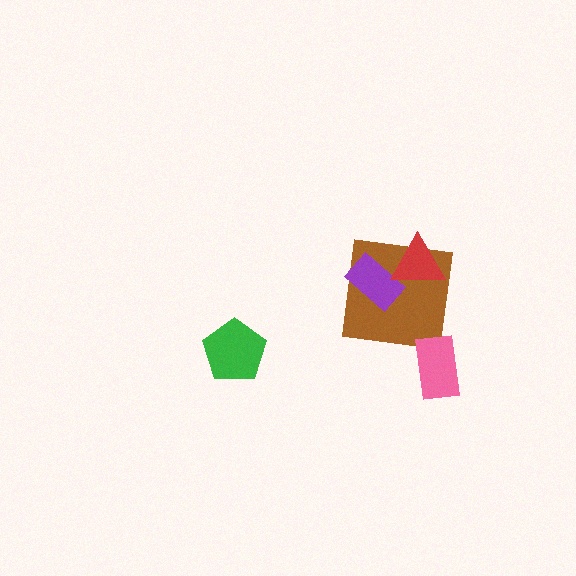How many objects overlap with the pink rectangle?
0 objects overlap with the pink rectangle.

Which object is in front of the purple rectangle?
The red triangle is in front of the purple rectangle.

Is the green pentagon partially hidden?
No, no other shape covers it.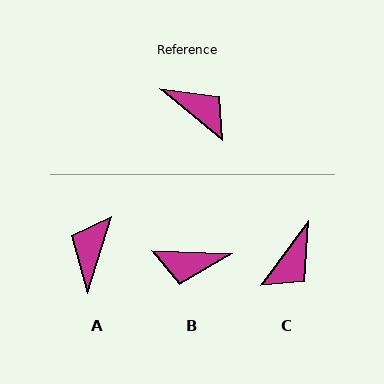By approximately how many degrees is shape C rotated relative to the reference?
Approximately 87 degrees clockwise.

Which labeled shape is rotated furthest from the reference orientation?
B, about 143 degrees away.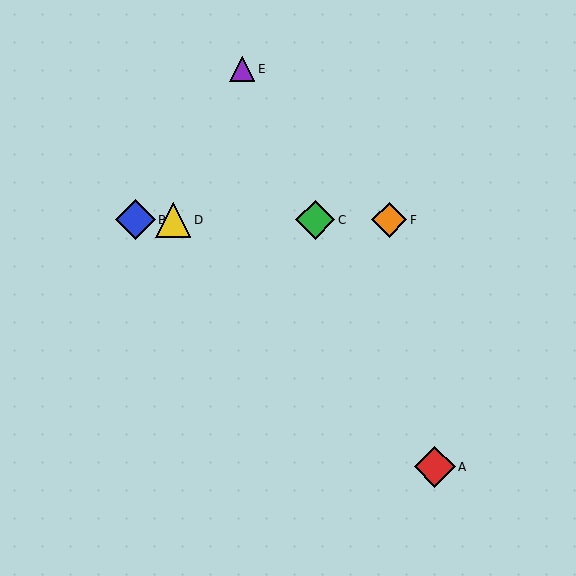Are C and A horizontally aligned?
No, C is at y≈220 and A is at y≈467.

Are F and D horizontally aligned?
Yes, both are at y≈220.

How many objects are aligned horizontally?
4 objects (B, C, D, F) are aligned horizontally.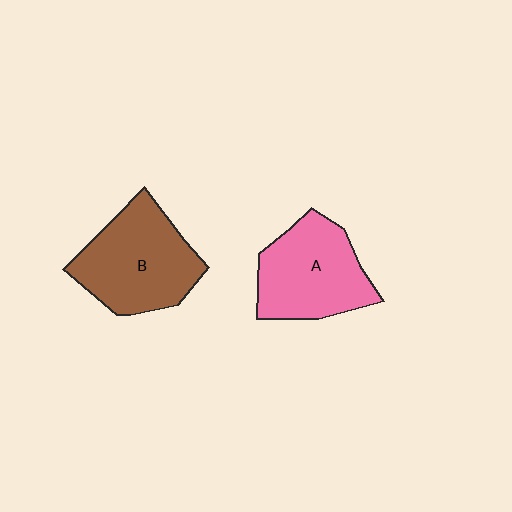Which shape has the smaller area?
Shape A (pink).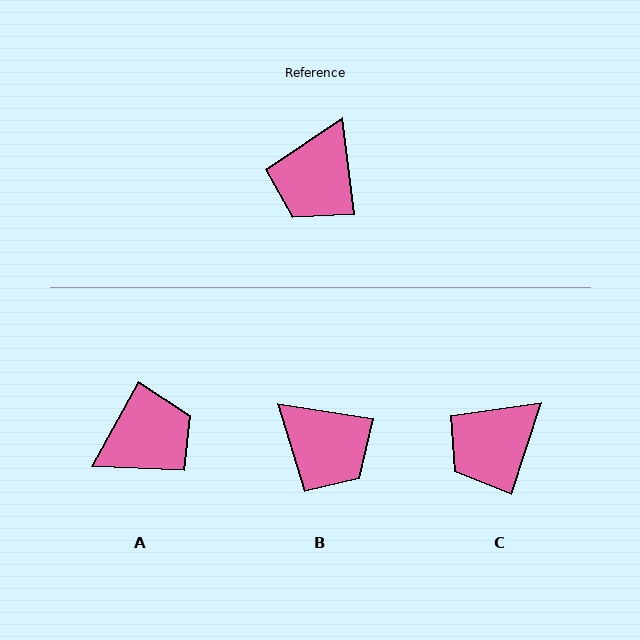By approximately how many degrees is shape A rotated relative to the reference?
Approximately 144 degrees counter-clockwise.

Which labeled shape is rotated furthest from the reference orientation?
A, about 144 degrees away.